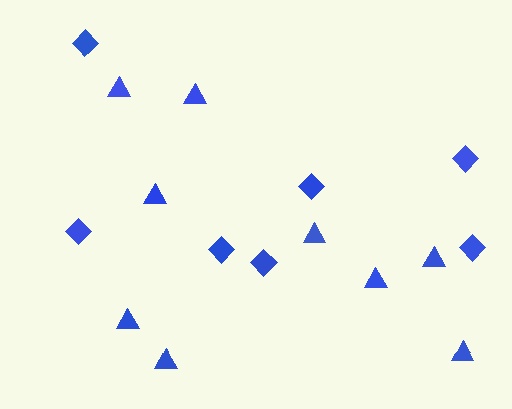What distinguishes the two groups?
There are 2 groups: one group of diamonds (7) and one group of triangles (9).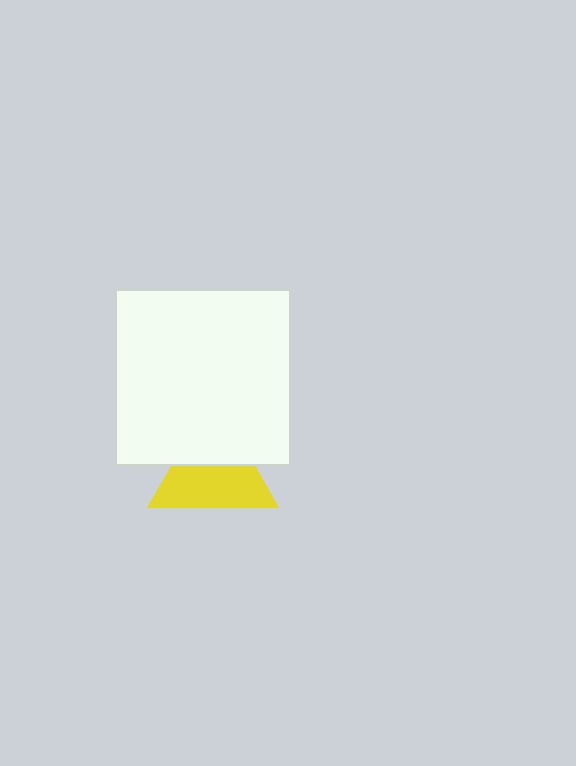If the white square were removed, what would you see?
You would see the complete yellow triangle.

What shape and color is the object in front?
The object in front is a white square.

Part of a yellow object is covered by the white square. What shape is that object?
It is a triangle.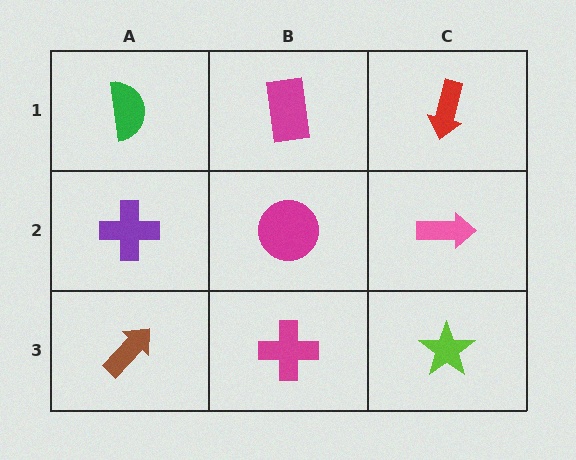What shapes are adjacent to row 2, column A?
A green semicircle (row 1, column A), a brown arrow (row 3, column A), a magenta circle (row 2, column B).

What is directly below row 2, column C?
A lime star.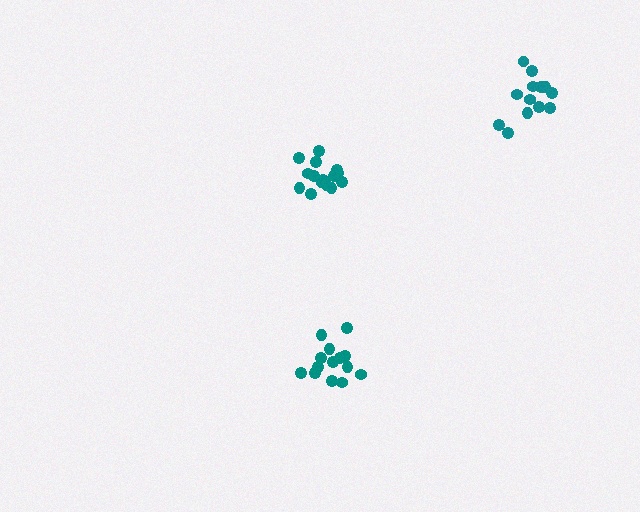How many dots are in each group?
Group 1: 13 dots, Group 2: 14 dots, Group 3: 15 dots (42 total).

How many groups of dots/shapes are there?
There are 3 groups.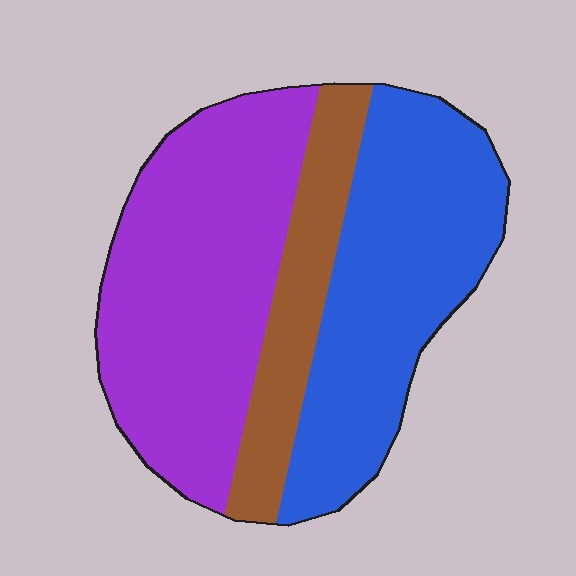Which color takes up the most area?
Purple, at roughly 45%.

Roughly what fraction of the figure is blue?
Blue covers around 40% of the figure.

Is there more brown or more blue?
Blue.